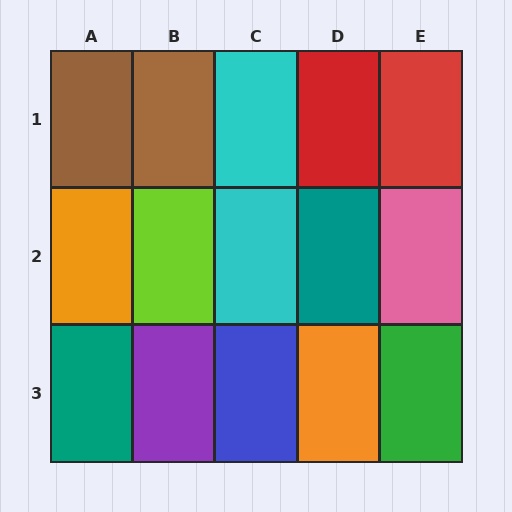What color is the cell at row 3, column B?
Purple.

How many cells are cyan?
2 cells are cyan.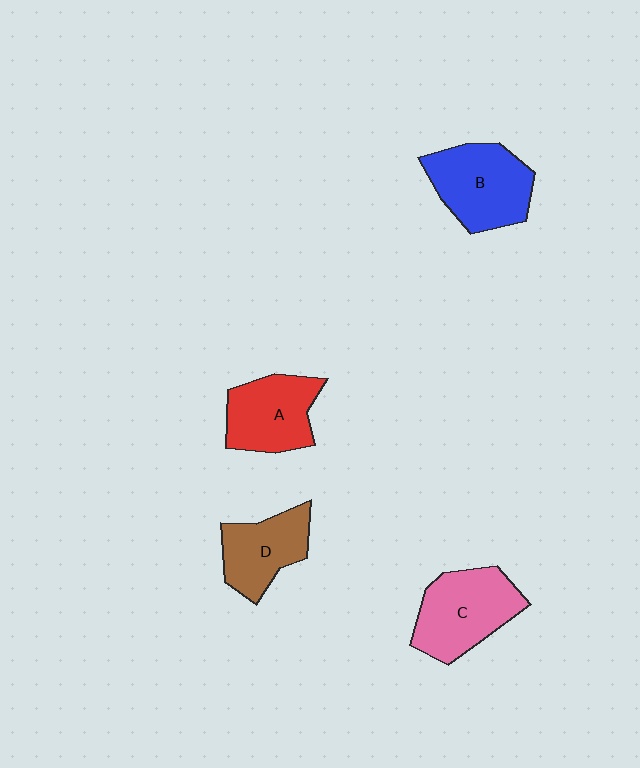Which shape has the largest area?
Shape B (blue).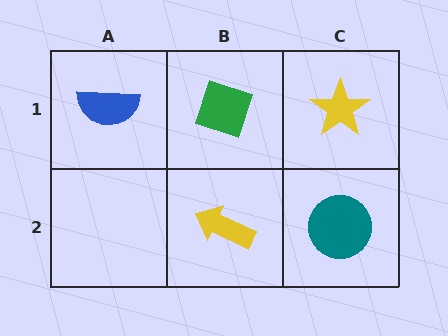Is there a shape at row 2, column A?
No, that cell is empty.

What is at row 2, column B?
A yellow arrow.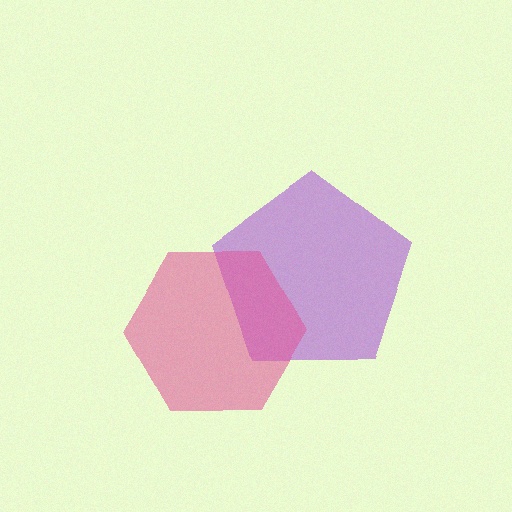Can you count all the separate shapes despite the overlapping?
Yes, there are 2 separate shapes.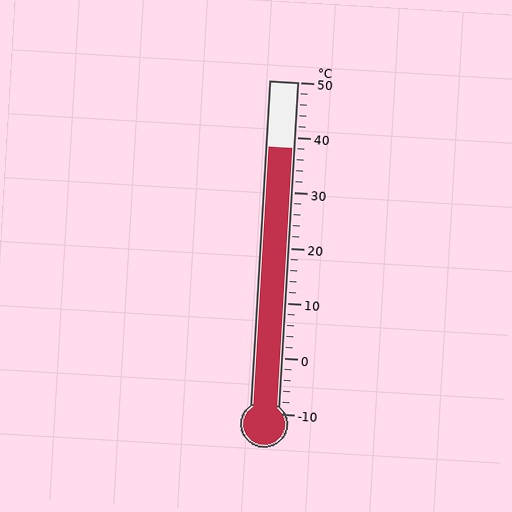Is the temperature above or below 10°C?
The temperature is above 10°C.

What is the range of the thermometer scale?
The thermometer scale ranges from -10°C to 50°C.